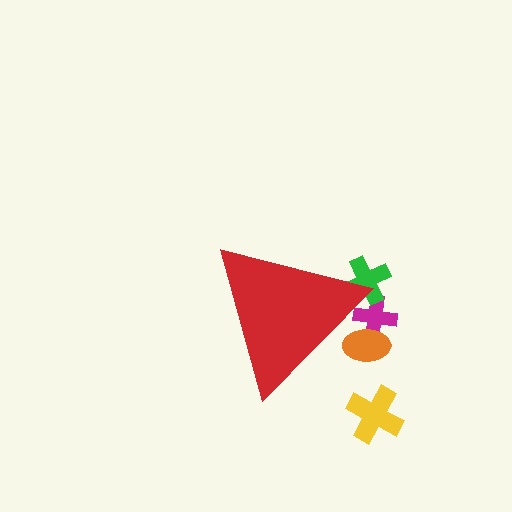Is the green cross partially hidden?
Yes, the green cross is partially hidden behind the red triangle.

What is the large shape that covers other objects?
A red triangle.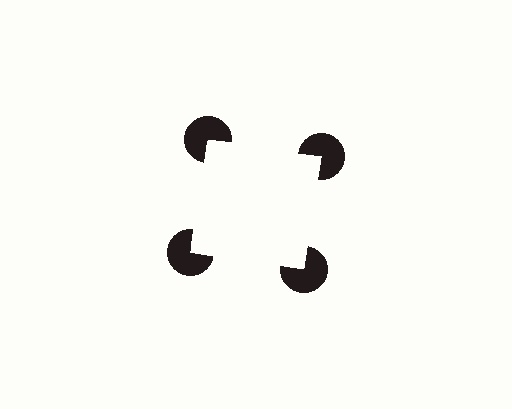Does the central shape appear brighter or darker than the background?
It typically appears slightly brighter than the background, even though no actual brightness change is drawn.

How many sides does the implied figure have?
4 sides.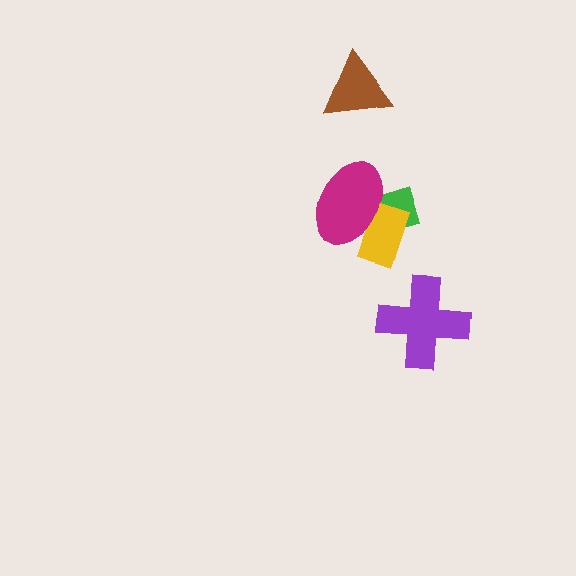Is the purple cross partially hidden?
No, no other shape covers it.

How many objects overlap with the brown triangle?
0 objects overlap with the brown triangle.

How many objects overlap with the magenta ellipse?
2 objects overlap with the magenta ellipse.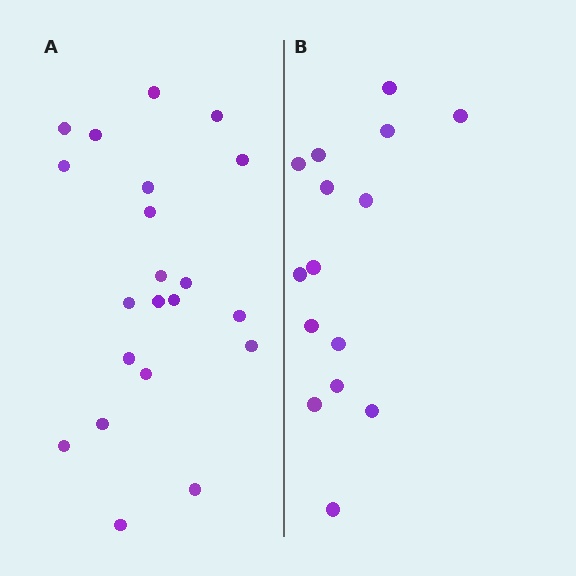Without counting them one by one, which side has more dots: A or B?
Region A (the left region) has more dots.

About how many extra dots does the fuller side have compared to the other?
Region A has about 6 more dots than region B.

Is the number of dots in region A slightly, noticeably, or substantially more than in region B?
Region A has noticeably more, but not dramatically so. The ratio is roughly 1.4 to 1.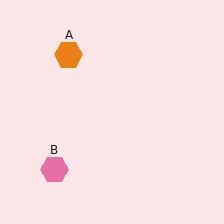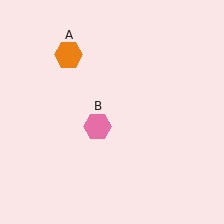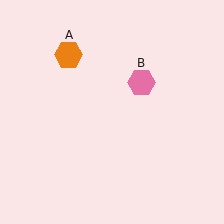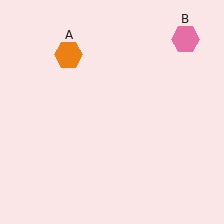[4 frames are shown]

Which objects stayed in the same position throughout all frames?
Orange hexagon (object A) remained stationary.